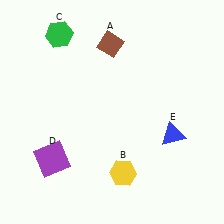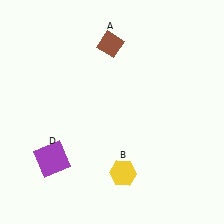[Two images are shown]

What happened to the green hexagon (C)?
The green hexagon (C) was removed in Image 2. It was in the top-left area of Image 1.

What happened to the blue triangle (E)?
The blue triangle (E) was removed in Image 2. It was in the bottom-right area of Image 1.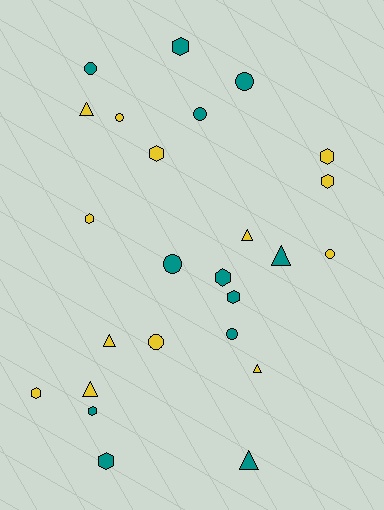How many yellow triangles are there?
There are 5 yellow triangles.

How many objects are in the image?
There are 25 objects.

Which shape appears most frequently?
Hexagon, with 10 objects.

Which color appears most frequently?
Yellow, with 13 objects.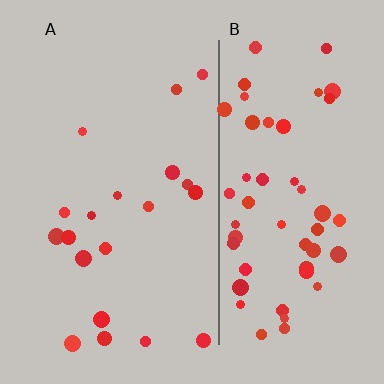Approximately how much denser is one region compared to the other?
Approximately 2.8× — region B over region A.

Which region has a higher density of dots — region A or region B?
B (the right).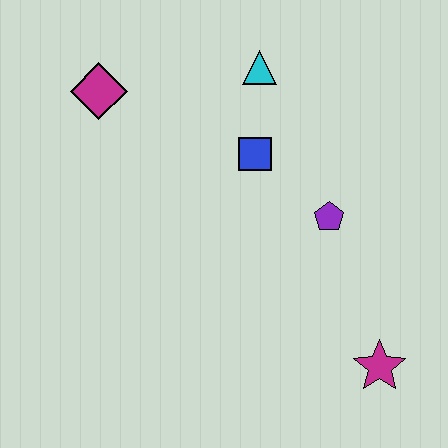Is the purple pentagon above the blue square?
No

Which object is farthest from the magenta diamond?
The magenta star is farthest from the magenta diamond.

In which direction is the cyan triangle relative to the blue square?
The cyan triangle is above the blue square.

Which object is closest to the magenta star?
The purple pentagon is closest to the magenta star.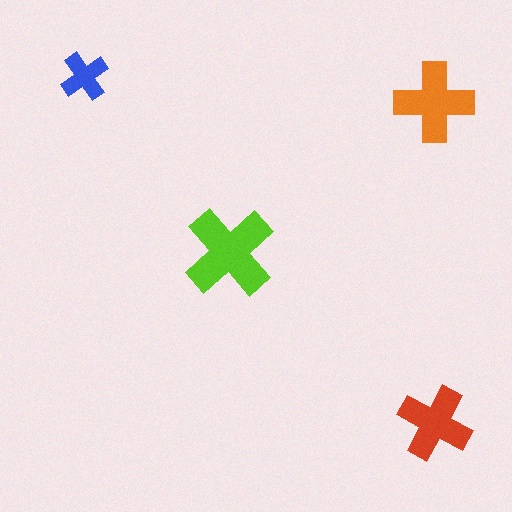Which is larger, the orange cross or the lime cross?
The lime one.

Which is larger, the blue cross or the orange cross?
The orange one.